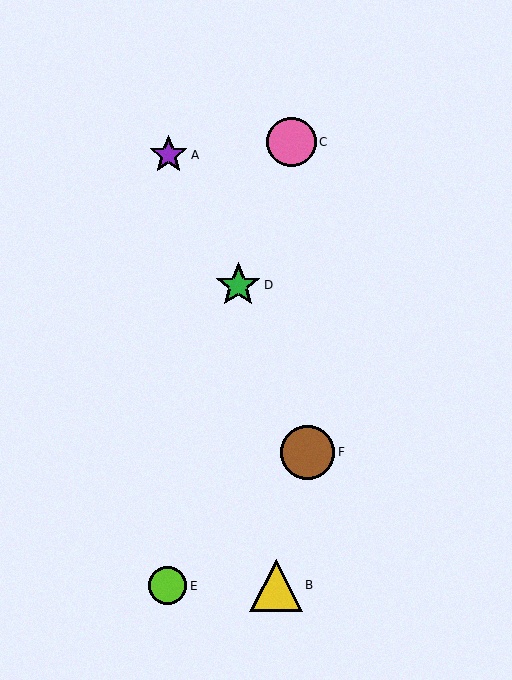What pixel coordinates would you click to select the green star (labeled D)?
Click at (238, 285) to select the green star D.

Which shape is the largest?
The brown circle (labeled F) is the largest.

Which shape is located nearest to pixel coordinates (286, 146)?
The pink circle (labeled C) at (291, 142) is nearest to that location.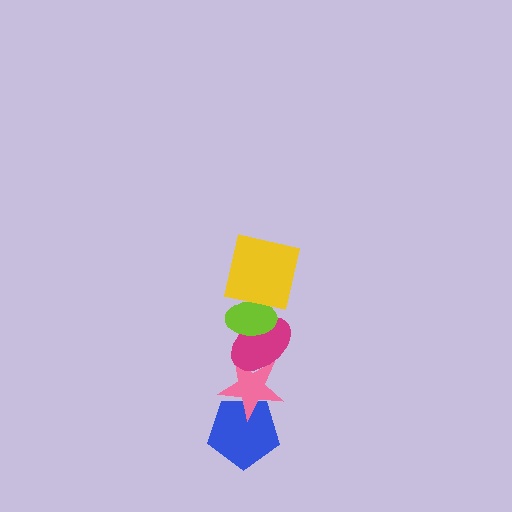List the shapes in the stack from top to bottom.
From top to bottom: the yellow square, the lime ellipse, the magenta ellipse, the pink star, the blue pentagon.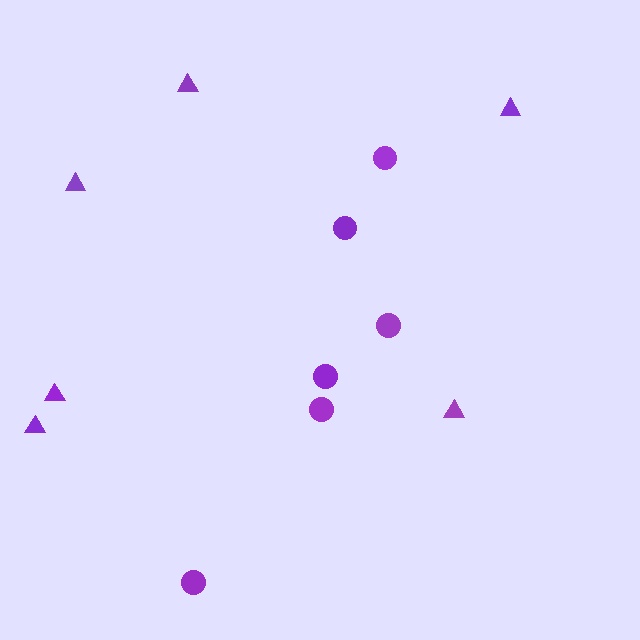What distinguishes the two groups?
There are 2 groups: one group of triangles (6) and one group of circles (6).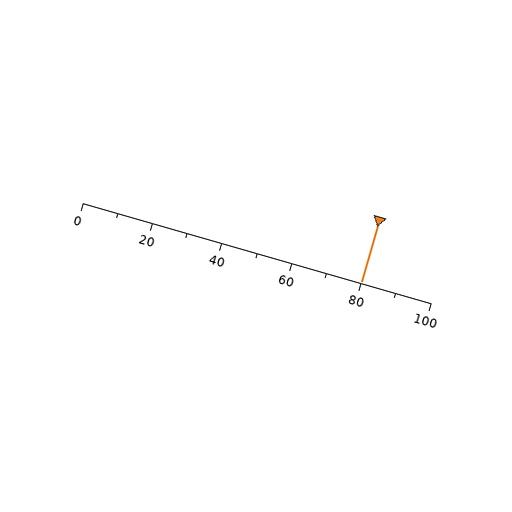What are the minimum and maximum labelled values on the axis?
The axis runs from 0 to 100.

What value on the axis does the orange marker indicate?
The marker indicates approximately 80.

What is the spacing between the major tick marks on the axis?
The major ticks are spaced 20 apart.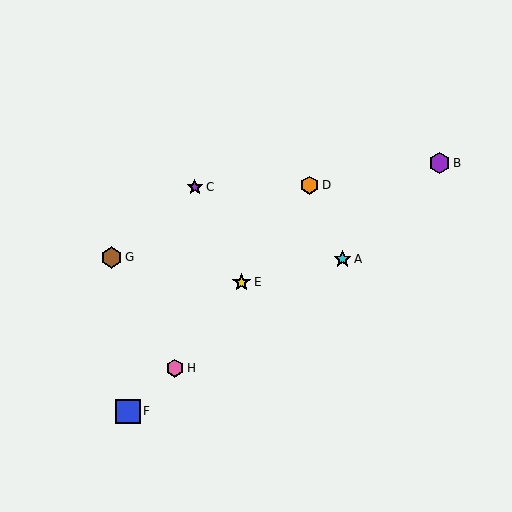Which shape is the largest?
The blue square (labeled F) is the largest.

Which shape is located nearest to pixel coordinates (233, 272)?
The yellow star (labeled E) at (242, 282) is nearest to that location.